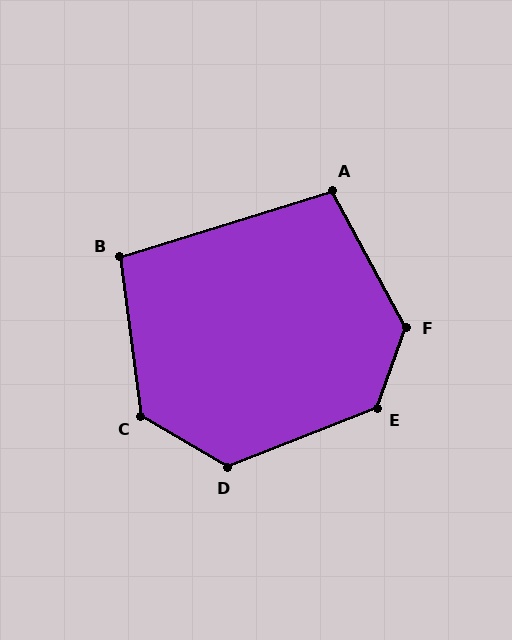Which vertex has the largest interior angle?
F, at approximately 132 degrees.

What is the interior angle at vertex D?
Approximately 128 degrees (obtuse).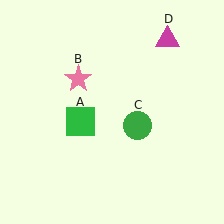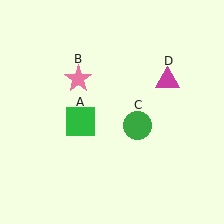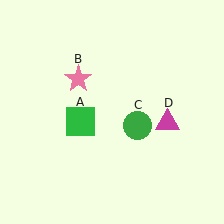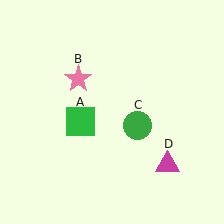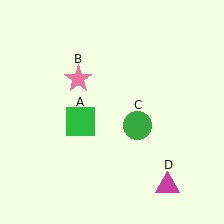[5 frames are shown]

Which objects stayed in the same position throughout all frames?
Green square (object A) and pink star (object B) and green circle (object C) remained stationary.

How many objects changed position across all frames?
1 object changed position: magenta triangle (object D).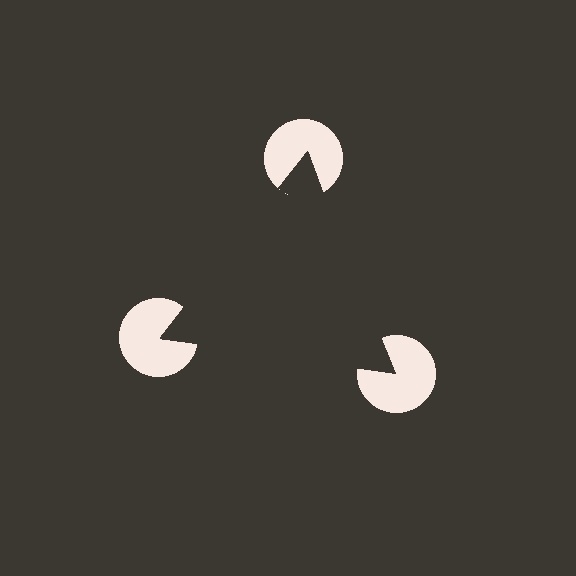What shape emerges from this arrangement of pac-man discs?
An illusory triangle — its edges are inferred from the aligned wedge cuts in the pac-man discs, not physically drawn.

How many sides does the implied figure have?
3 sides.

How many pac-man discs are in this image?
There are 3 — one at each vertex of the illusory triangle.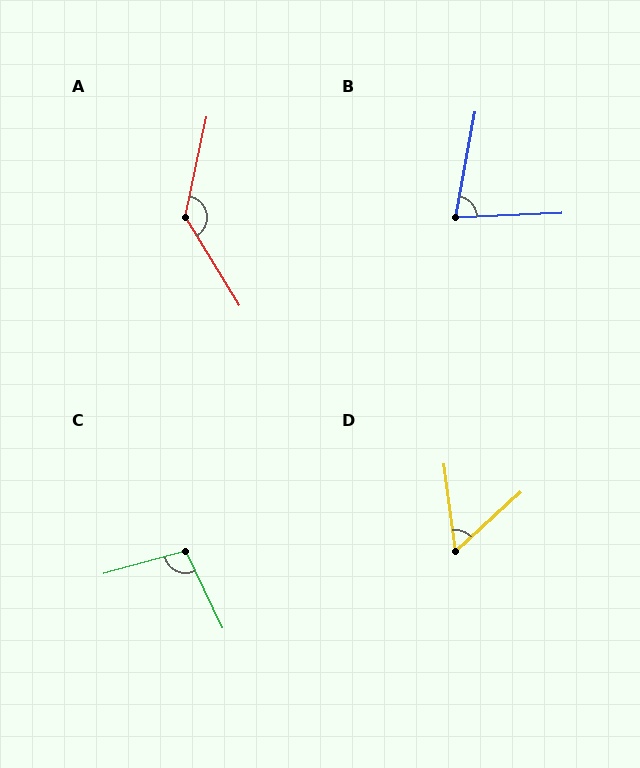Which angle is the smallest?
D, at approximately 55 degrees.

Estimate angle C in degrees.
Approximately 100 degrees.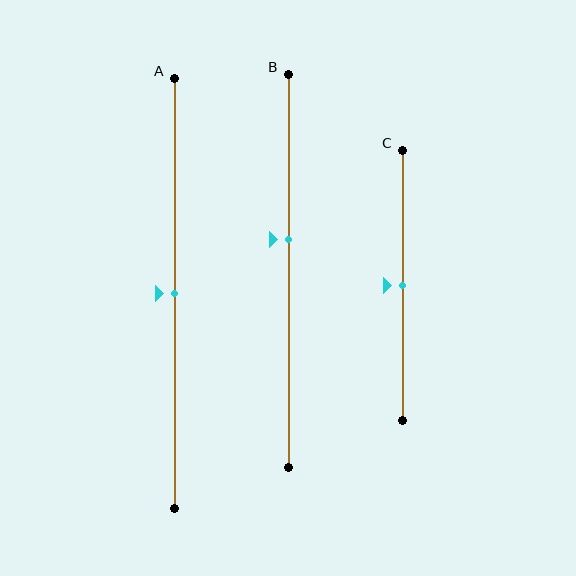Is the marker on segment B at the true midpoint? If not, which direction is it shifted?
No, the marker on segment B is shifted upward by about 8% of the segment length.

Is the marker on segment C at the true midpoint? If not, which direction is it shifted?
Yes, the marker on segment C is at the true midpoint.